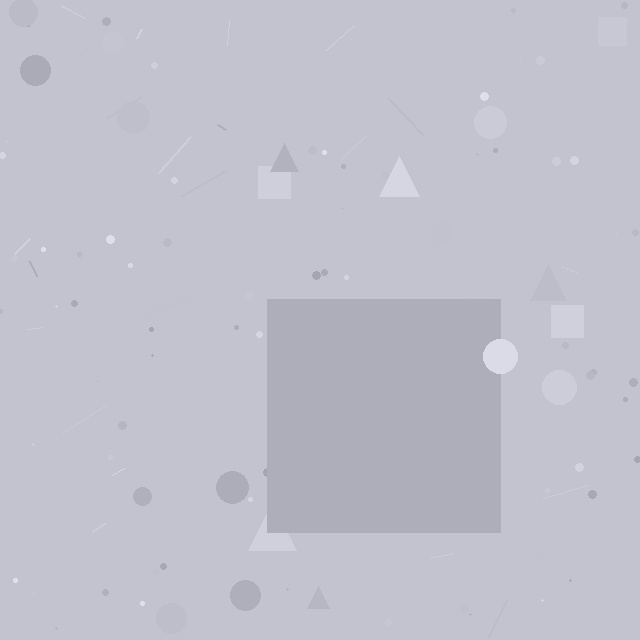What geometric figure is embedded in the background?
A square is embedded in the background.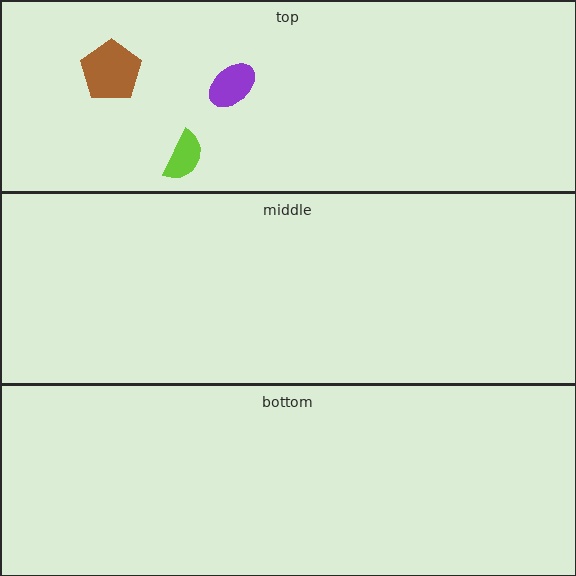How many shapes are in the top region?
3.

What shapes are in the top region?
The purple ellipse, the brown pentagon, the lime semicircle.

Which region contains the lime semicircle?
The top region.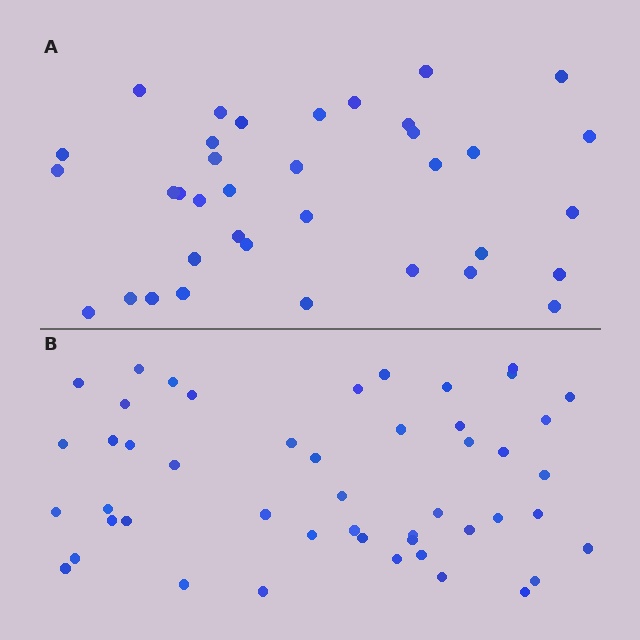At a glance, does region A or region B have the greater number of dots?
Region B (the bottom region) has more dots.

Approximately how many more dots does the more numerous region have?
Region B has roughly 12 or so more dots than region A.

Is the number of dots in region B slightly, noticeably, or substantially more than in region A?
Region B has noticeably more, but not dramatically so. The ratio is roughly 1.3 to 1.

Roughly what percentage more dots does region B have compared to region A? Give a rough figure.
About 35% more.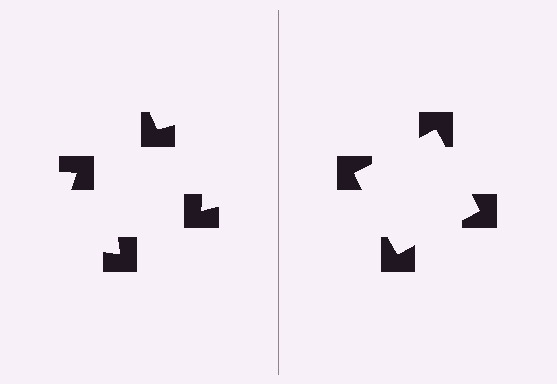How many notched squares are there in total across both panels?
8 — 4 on each side.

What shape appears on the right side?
An illusory square.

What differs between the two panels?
The notched squares are positioned identically on both sides; only the wedge orientations differ. On the right they align to a square; on the left they are misaligned.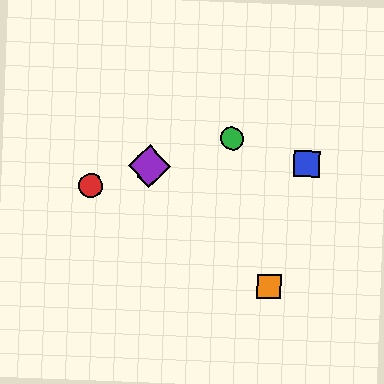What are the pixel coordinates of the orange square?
The orange square is at (269, 287).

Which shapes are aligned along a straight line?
The red circle, the green circle, the yellow square, the purple diamond are aligned along a straight line.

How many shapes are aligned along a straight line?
4 shapes (the red circle, the green circle, the yellow square, the purple diamond) are aligned along a straight line.